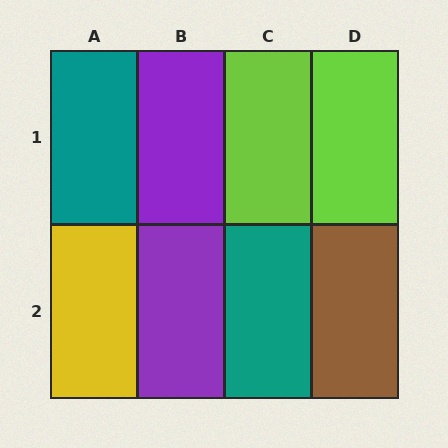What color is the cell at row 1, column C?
Lime.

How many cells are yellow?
1 cell is yellow.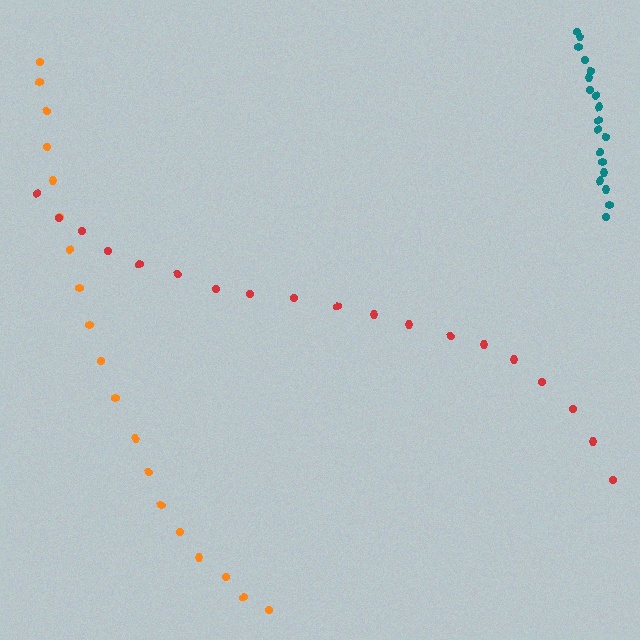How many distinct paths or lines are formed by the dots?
There are 3 distinct paths.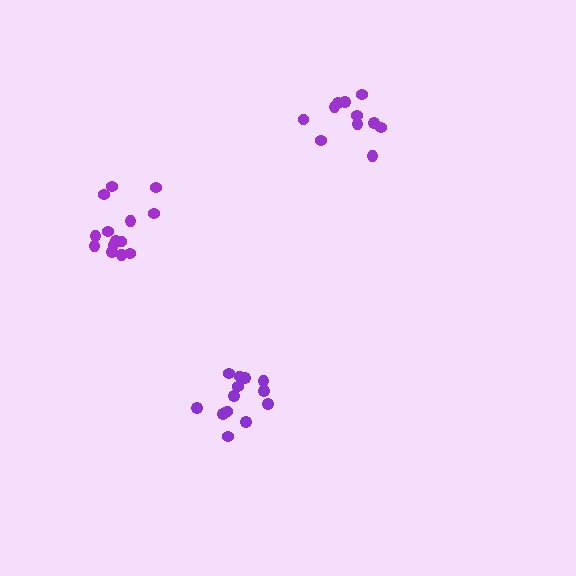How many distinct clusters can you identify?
There are 3 distinct clusters.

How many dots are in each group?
Group 1: 14 dots, Group 2: 11 dots, Group 3: 14 dots (39 total).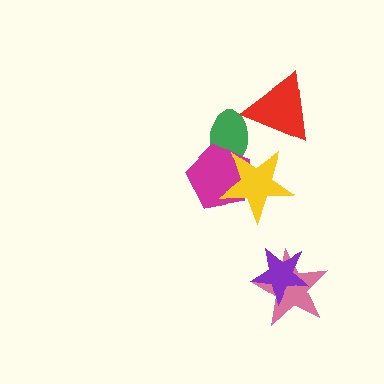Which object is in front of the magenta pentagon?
The yellow star is in front of the magenta pentagon.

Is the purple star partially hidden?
No, no other shape covers it.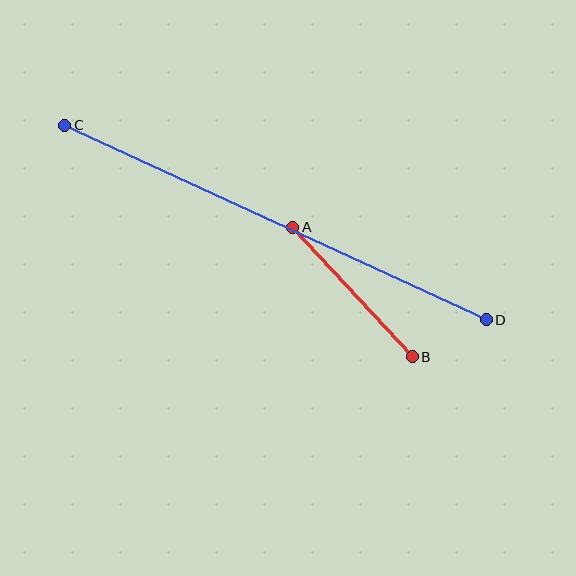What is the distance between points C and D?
The distance is approximately 464 pixels.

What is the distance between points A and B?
The distance is approximately 176 pixels.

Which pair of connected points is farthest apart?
Points C and D are farthest apart.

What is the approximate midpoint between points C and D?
The midpoint is at approximately (275, 222) pixels.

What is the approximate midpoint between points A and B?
The midpoint is at approximately (352, 292) pixels.